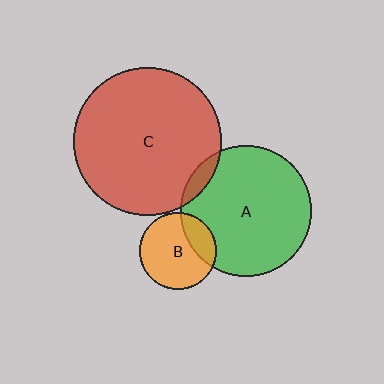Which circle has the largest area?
Circle C (red).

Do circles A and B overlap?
Yes.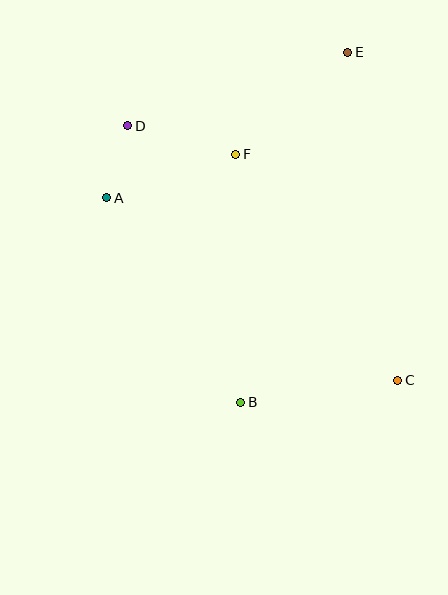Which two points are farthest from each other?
Points C and D are farthest from each other.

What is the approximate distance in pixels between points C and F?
The distance between C and F is approximately 278 pixels.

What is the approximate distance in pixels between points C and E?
The distance between C and E is approximately 332 pixels.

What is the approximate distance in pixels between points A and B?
The distance between A and B is approximately 244 pixels.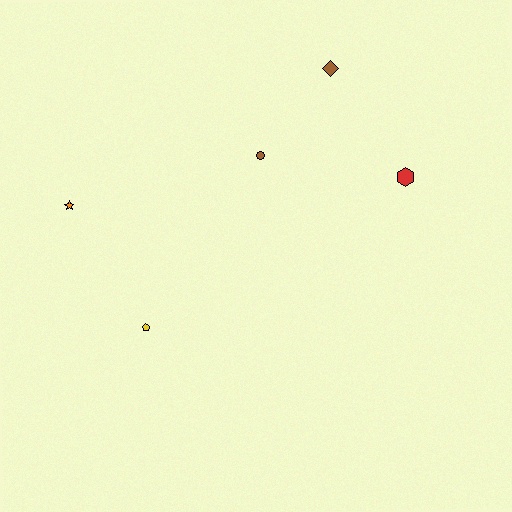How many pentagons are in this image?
There is 1 pentagon.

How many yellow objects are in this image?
There is 1 yellow object.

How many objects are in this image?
There are 5 objects.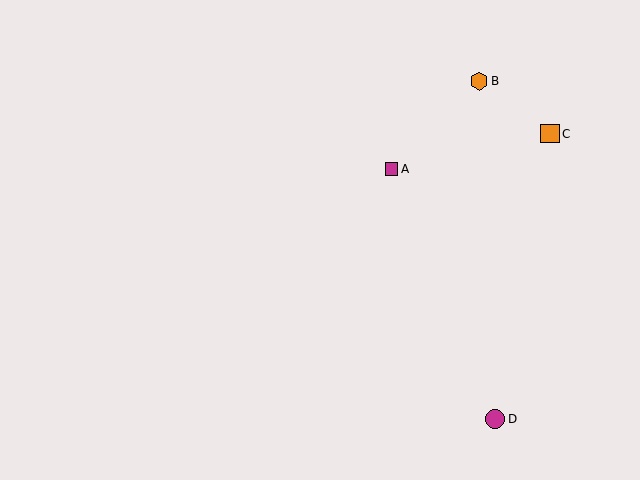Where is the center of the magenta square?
The center of the magenta square is at (392, 169).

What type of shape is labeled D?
Shape D is a magenta circle.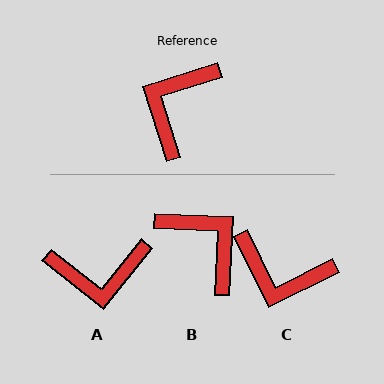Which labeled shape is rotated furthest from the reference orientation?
A, about 124 degrees away.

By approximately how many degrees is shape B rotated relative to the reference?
Approximately 110 degrees clockwise.